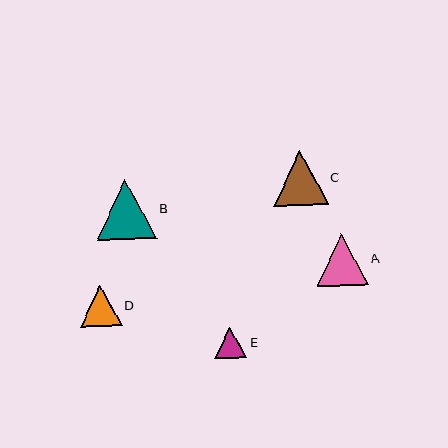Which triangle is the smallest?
Triangle E is the smallest with a size of approximately 32 pixels.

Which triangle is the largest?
Triangle B is the largest with a size of approximately 60 pixels.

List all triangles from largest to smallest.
From largest to smallest: B, C, A, D, E.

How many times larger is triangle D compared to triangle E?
Triangle D is approximately 1.3 times the size of triangle E.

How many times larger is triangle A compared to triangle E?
Triangle A is approximately 1.6 times the size of triangle E.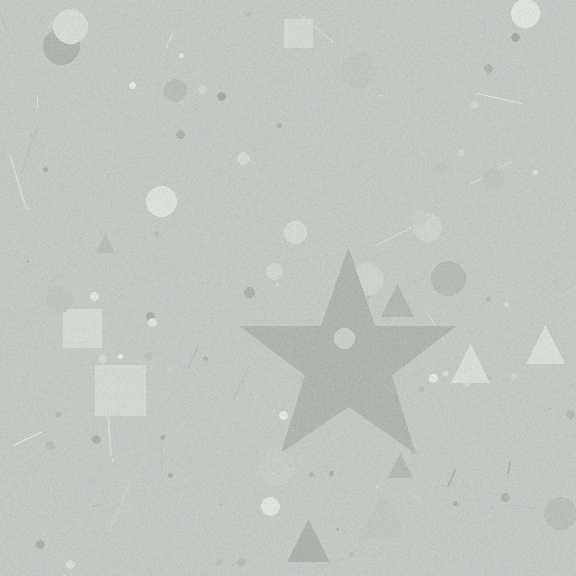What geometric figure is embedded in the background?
A star is embedded in the background.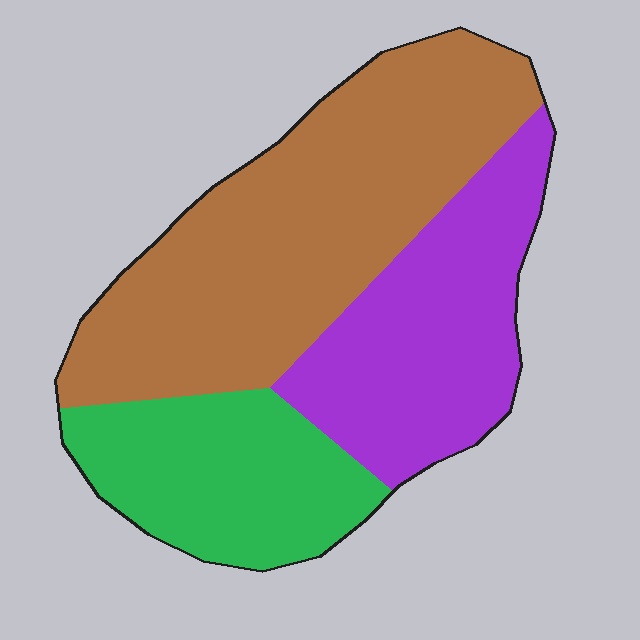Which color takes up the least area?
Green, at roughly 25%.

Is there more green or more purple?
Purple.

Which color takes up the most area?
Brown, at roughly 50%.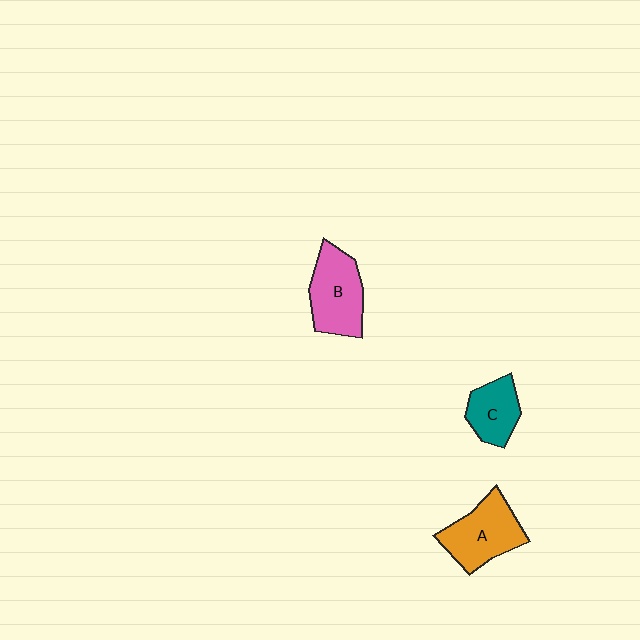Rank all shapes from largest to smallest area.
From largest to smallest: A (orange), B (pink), C (teal).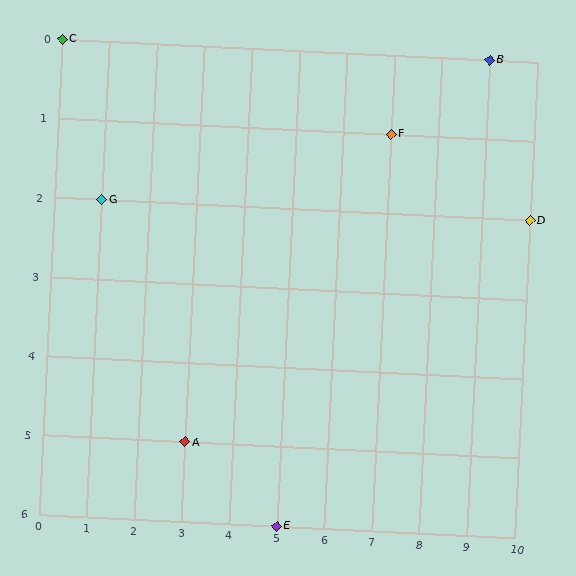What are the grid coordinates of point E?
Point E is at grid coordinates (5, 6).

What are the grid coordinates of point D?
Point D is at grid coordinates (10, 2).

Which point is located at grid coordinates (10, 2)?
Point D is at (10, 2).